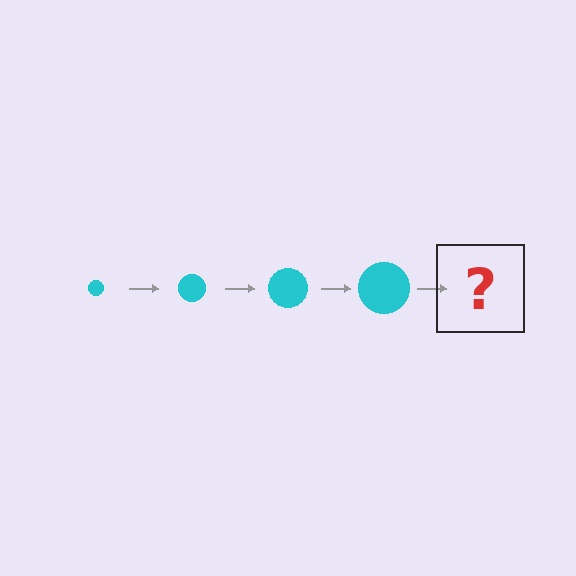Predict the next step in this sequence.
The next step is a cyan circle, larger than the previous one.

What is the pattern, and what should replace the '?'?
The pattern is that the circle gets progressively larger each step. The '?' should be a cyan circle, larger than the previous one.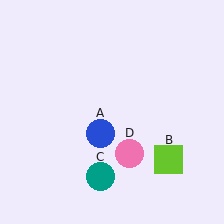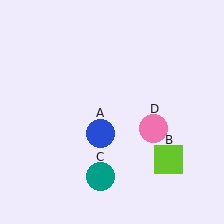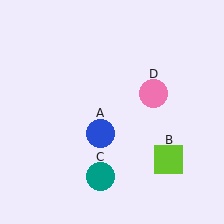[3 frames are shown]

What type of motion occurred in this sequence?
The pink circle (object D) rotated counterclockwise around the center of the scene.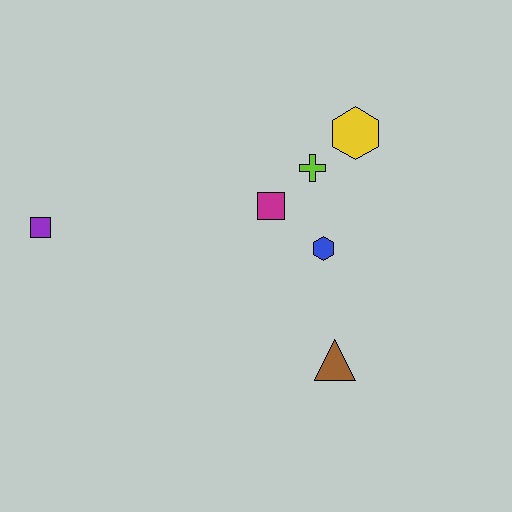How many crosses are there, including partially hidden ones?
There is 1 cross.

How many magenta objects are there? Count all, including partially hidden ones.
There is 1 magenta object.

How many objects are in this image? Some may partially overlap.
There are 6 objects.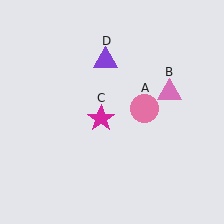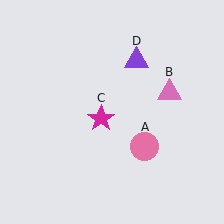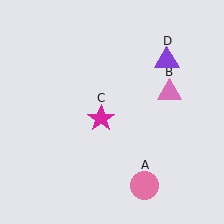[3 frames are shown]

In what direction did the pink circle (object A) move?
The pink circle (object A) moved down.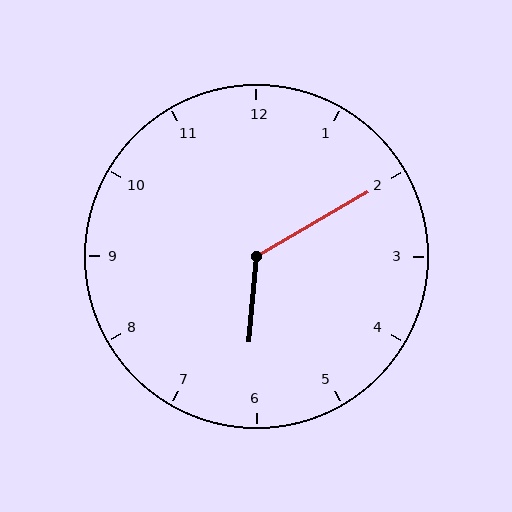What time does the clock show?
6:10.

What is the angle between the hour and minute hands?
Approximately 125 degrees.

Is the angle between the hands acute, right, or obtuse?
It is obtuse.